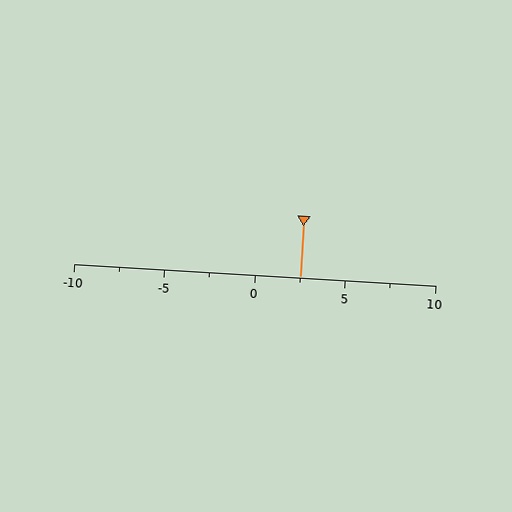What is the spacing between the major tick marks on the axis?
The major ticks are spaced 5 apart.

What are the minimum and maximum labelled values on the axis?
The axis runs from -10 to 10.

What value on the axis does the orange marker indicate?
The marker indicates approximately 2.5.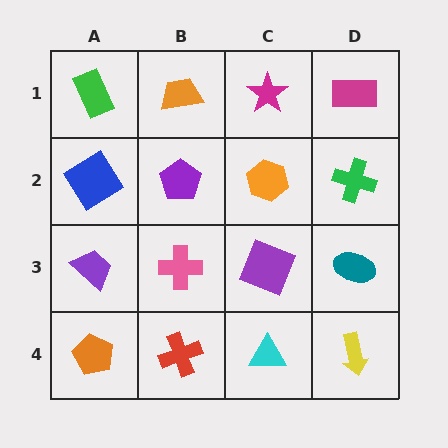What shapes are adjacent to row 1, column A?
A blue diamond (row 2, column A), an orange trapezoid (row 1, column B).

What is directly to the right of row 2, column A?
A purple pentagon.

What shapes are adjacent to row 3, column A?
A blue diamond (row 2, column A), an orange pentagon (row 4, column A), a pink cross (row 3, column B).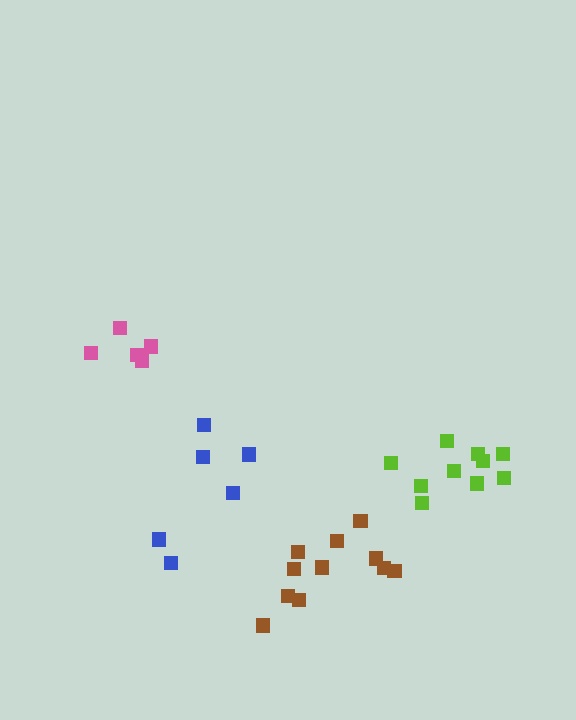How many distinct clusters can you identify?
There are 4 distinct clusters.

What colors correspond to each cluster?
The clusters are colored: lime, pink, blue, brown.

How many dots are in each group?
Group 1: 10 dots, Group 2: 5 dots, Group 3: 6 dots, Group 4: 11 dots (32 total).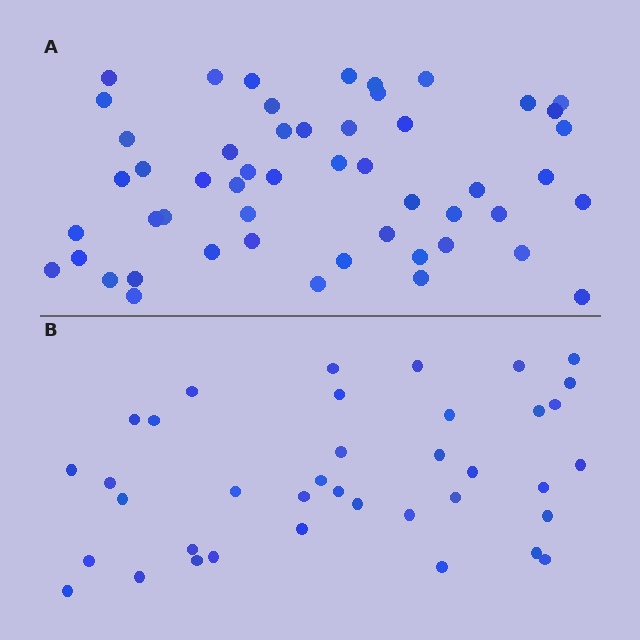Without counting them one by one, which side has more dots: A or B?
Region A (the top region) has more dots.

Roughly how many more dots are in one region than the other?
Region A has approximately 15 more dots than region B.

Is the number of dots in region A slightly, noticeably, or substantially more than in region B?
Region A has noticeably more, but not dramatically so. The ratio is roughly 1.4 to 1.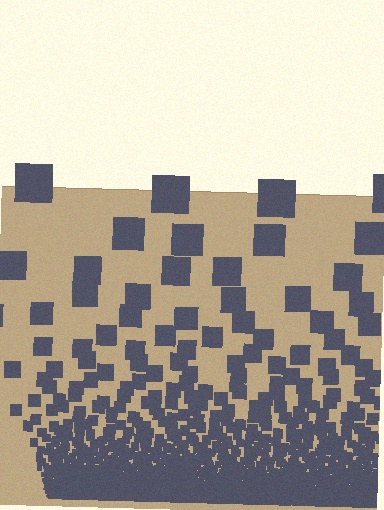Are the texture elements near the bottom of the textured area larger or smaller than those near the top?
Smaller. The gradient is inverted — elements near the bottom are smaller and denser.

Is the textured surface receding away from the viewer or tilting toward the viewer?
The surface appears to tilt toward the viewer. Texture elements get larger and sparser toward the top.